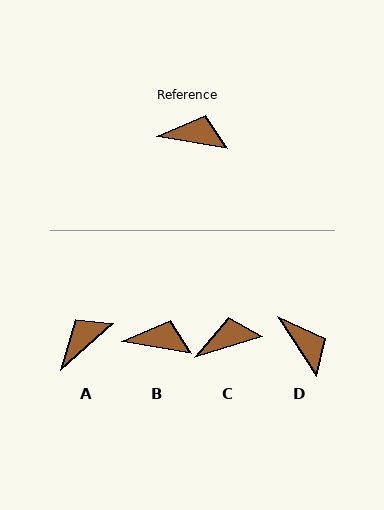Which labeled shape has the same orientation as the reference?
B.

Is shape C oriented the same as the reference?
No, it is off by about 27 degrees.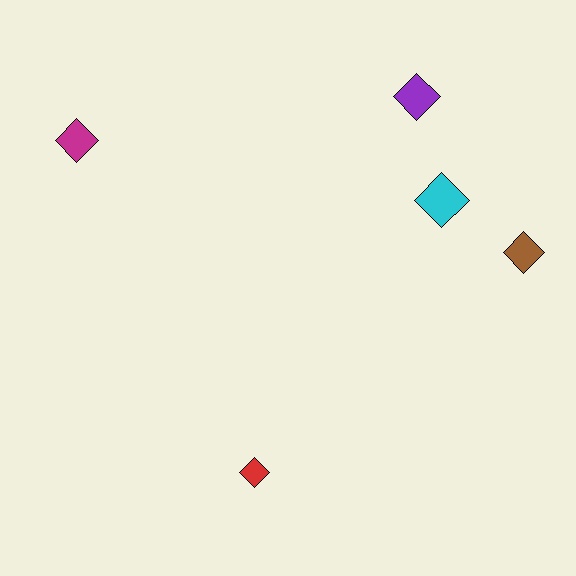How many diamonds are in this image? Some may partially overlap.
There are 5 diamonds.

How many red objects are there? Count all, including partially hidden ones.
There is 1 red object.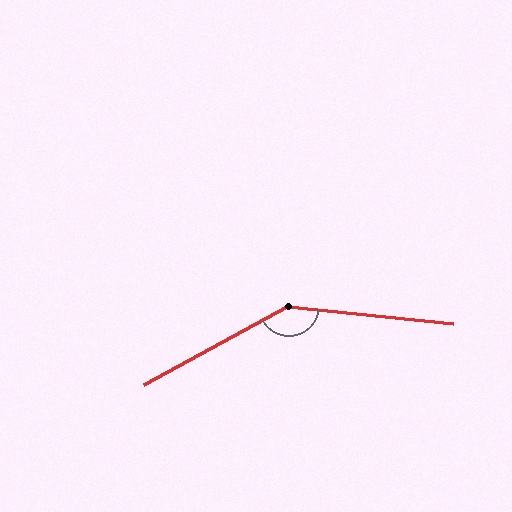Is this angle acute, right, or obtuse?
It is obtuse.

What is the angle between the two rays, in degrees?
Approximately 145 degrees.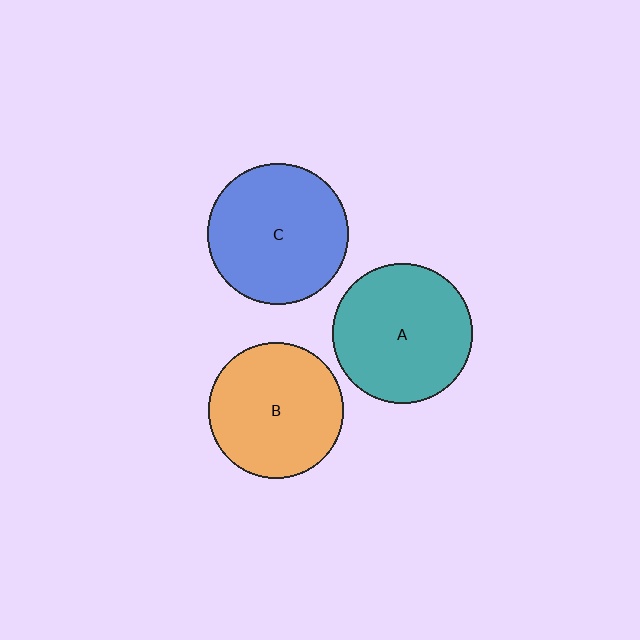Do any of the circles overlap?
No, none of the circles overlap.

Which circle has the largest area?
Circle C (blue).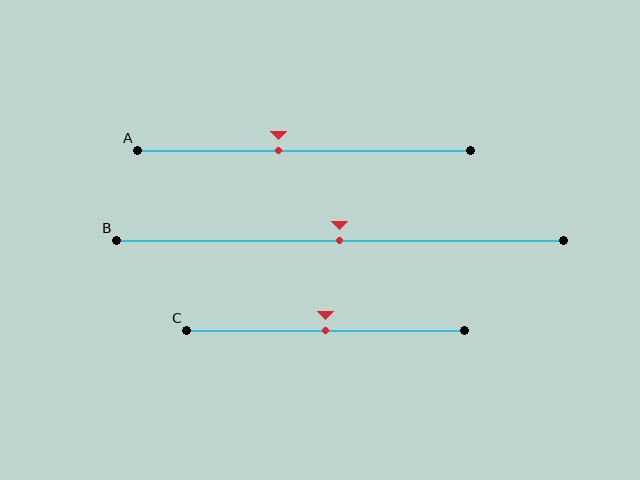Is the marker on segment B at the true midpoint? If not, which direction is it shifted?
Yes, the marker on segment B is at the true midpoint.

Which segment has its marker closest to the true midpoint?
Segment B has its marker closest to the true midpoint.